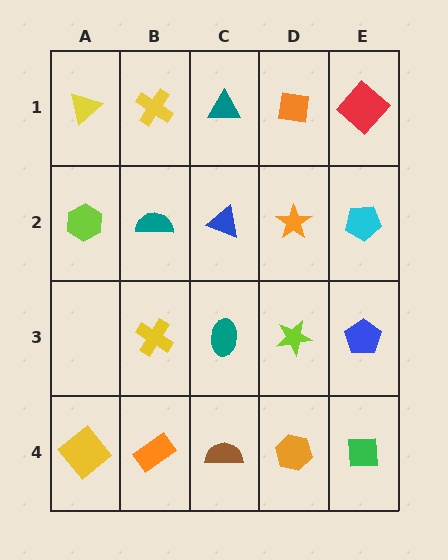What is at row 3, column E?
A blue pentagon.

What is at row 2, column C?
A blue triangle.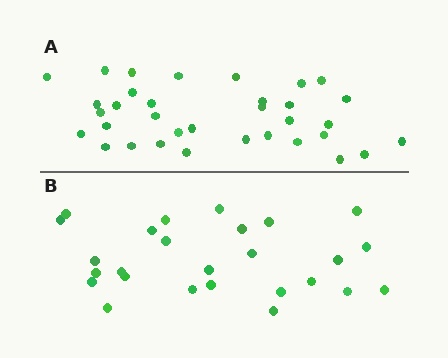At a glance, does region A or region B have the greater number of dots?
Region A (the top region) has more dots.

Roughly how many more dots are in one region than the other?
Region A has roughly 8 or so more dots than region B.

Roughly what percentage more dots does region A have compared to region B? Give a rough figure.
About 30% more.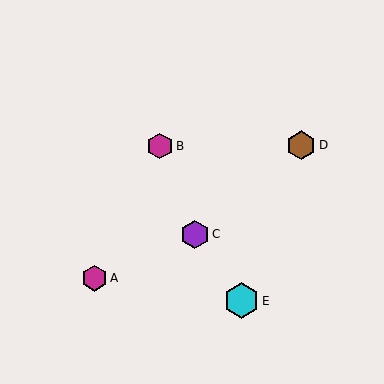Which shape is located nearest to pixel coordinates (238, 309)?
The cyan hexagon (labeled E) at (242, 301) is nearest to that location.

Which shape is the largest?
The cyan hexagon (labeled E) is the largest.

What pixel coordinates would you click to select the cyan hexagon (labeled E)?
Click at (242, 301) to select the cyan hexagon E.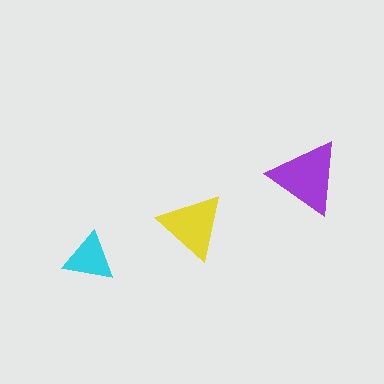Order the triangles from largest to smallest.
the purple one, the yellow one, the cyan one.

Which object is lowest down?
The cyan triangle is bottommost.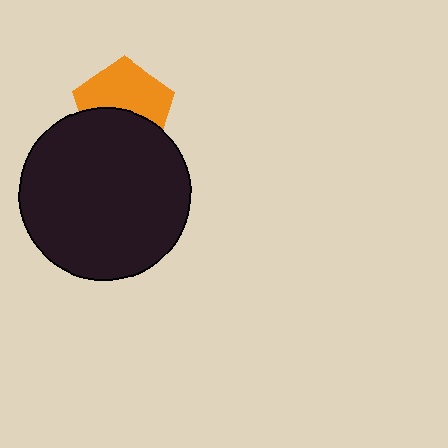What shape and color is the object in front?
The object in front is a black circle.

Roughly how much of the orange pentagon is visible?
About half of it is visible (roughly 57%).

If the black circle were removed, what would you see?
You would see the complete orange pentagon.